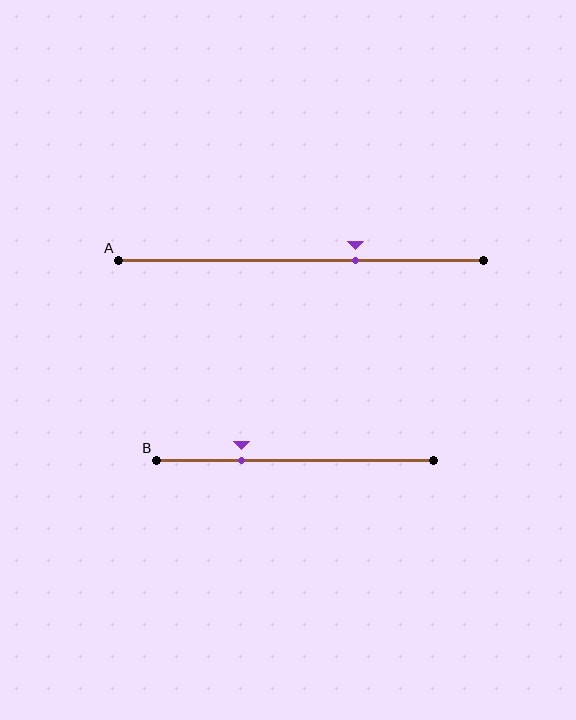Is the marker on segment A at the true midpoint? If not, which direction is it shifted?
No, the marker on segment A is shifted to the right by about 15% of the segment length.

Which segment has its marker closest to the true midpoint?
Segment A has its marker closest to the true midpoint.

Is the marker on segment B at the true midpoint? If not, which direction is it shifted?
No, the marker on segment B is shifted to the left by about 19% of the segment length.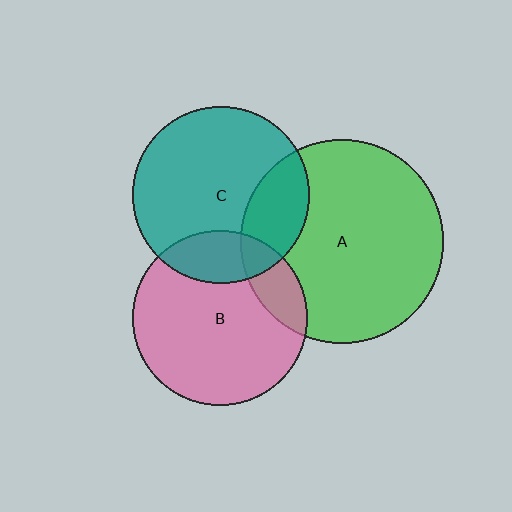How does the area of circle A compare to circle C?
Approximately 1.3 times.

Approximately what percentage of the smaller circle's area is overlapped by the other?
Approximately 20%.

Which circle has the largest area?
Circle A (green).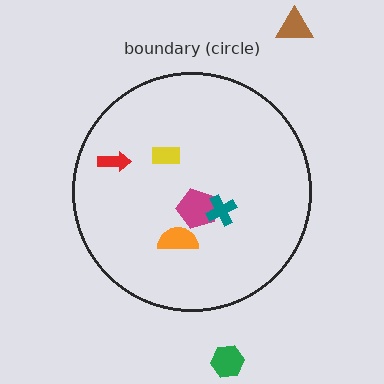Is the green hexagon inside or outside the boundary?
Outside.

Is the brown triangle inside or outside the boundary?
Outside.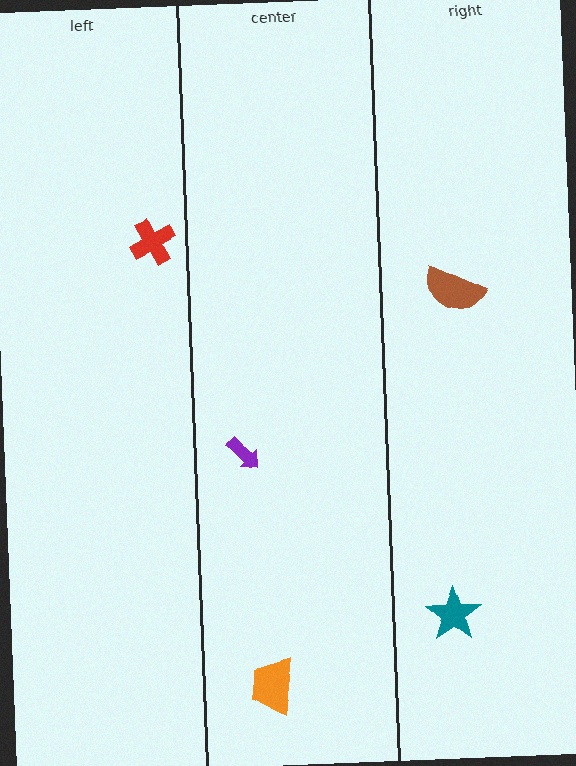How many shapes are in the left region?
1.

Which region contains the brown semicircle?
The right region.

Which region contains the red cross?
The left region.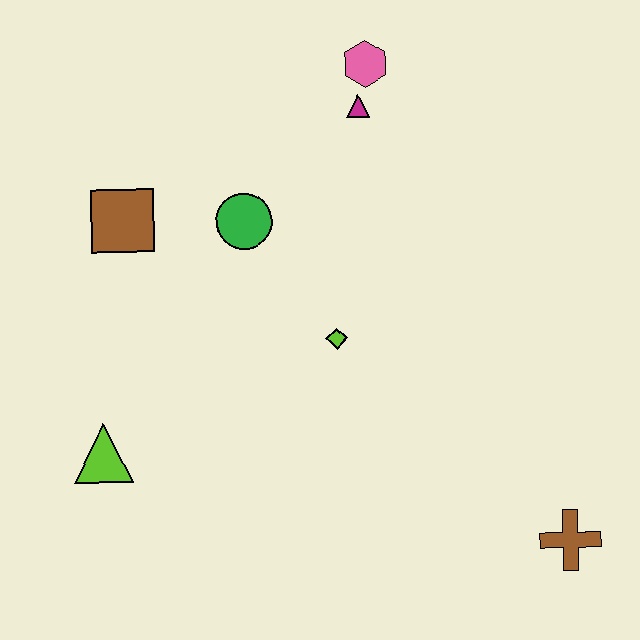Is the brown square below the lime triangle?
No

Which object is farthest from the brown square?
The brown cross is farthest from the brown square.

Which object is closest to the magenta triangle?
The pink hexagon is closest to the magenta triangle.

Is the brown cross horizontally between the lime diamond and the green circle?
No